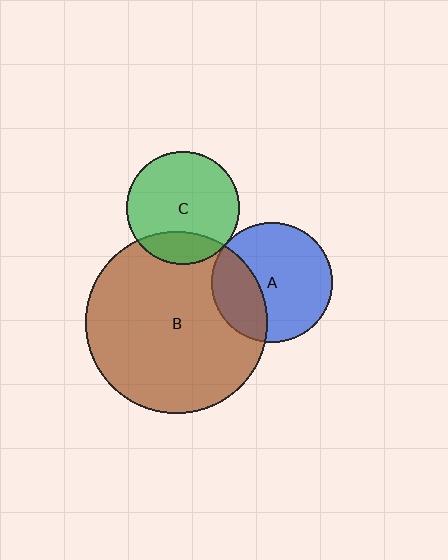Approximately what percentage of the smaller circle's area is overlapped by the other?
Approximately 20%.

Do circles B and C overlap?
Yes.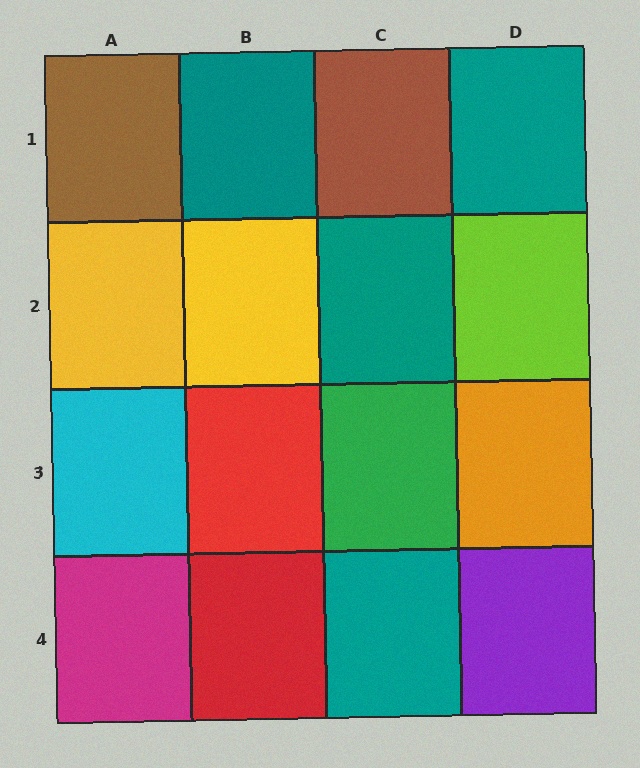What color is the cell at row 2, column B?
Yellow.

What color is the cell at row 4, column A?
Magenta.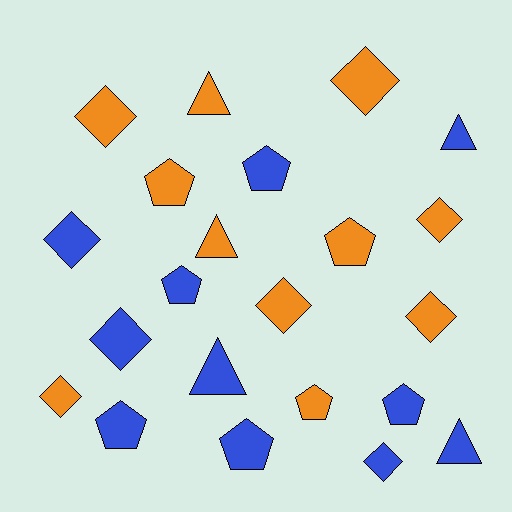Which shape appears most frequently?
Diamond, with 9 objects.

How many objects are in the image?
There are 22 objects.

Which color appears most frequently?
Blue, with 11 objects.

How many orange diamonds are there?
There are 6 orange diamonds.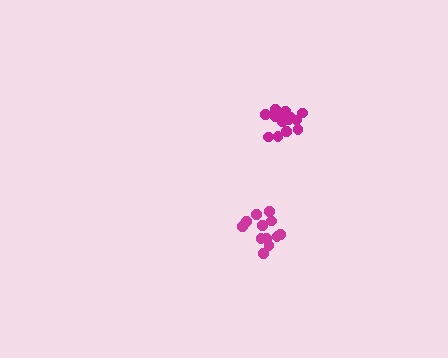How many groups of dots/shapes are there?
There are 2 groups.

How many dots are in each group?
Group 1: 15 dots, Group 2: 13 dots (28 total).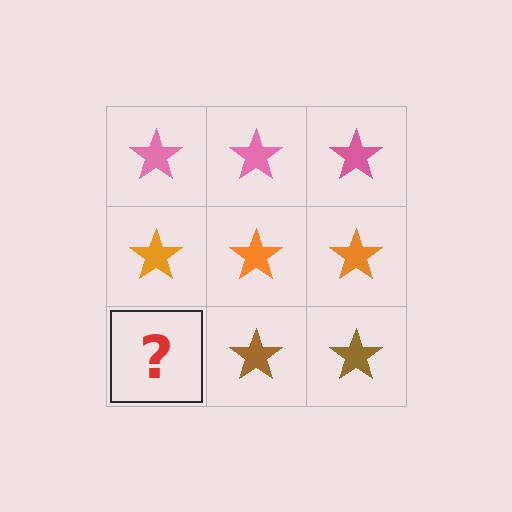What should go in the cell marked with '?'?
The missing cell should contain a brown star.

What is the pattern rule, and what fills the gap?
The rule is that each row has a consistent color. The gap should be filled with a brown star.